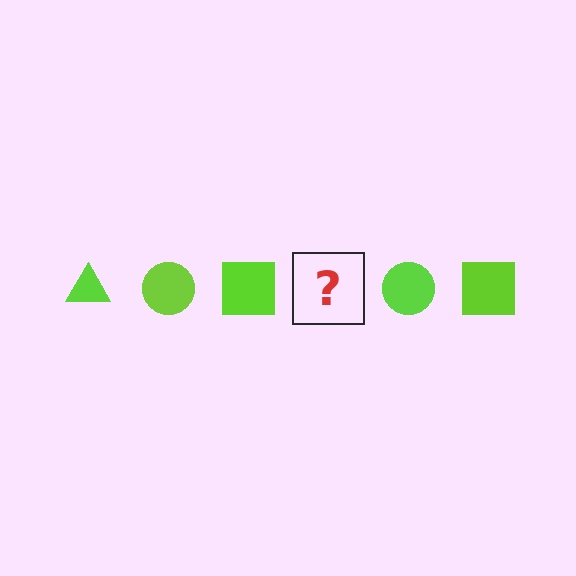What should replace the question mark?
The question mark should be replaced with a lime triangle.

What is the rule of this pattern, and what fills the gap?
The rule is that the pattern cycles through triangle, circle, square shapes in lime. The gap should be filled with a lime triangle.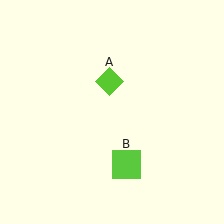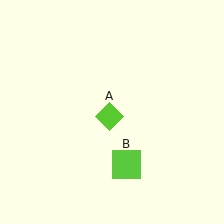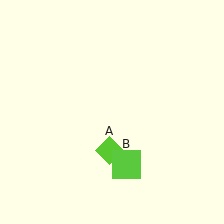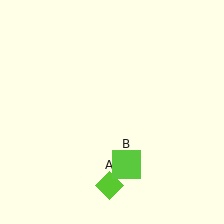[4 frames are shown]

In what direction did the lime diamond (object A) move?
The lime diamond (object A) moved down.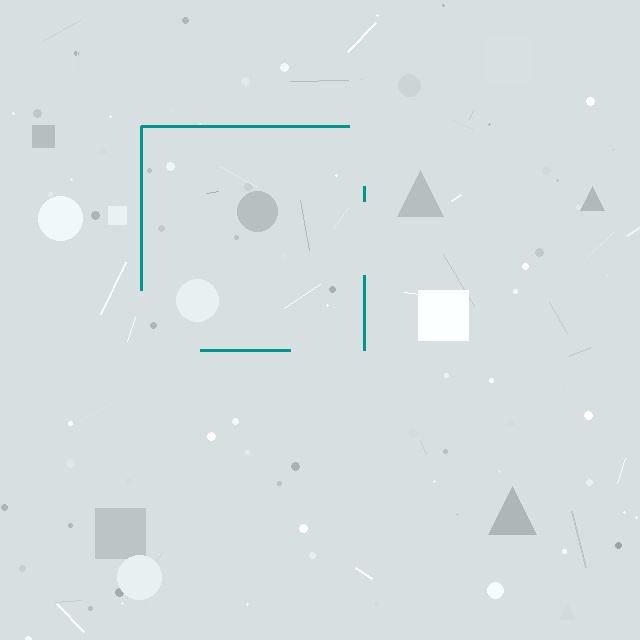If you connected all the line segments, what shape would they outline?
They would outline a square.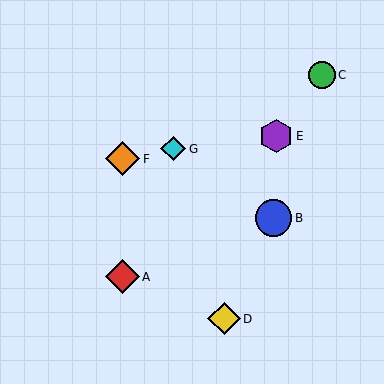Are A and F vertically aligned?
Yes, both are at x≈122.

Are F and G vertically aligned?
No, F is at x≈122 and G is at x≈173.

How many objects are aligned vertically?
2 objects (A, F) are aligned vertically.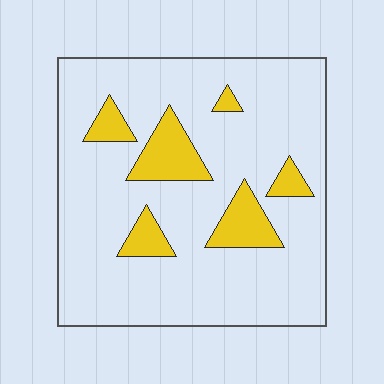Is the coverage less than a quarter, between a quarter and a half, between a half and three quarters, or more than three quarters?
Less than a quarter.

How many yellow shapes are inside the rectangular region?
6.